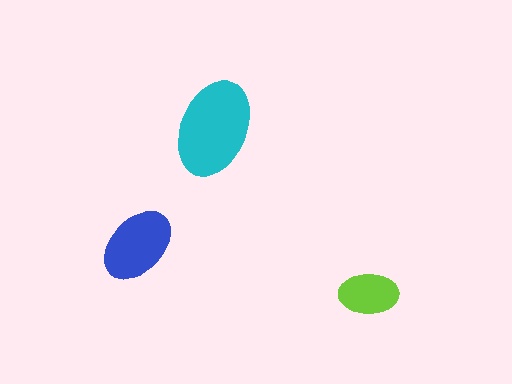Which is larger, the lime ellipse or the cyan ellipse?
The cyan one.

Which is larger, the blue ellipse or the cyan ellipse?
The cyan one.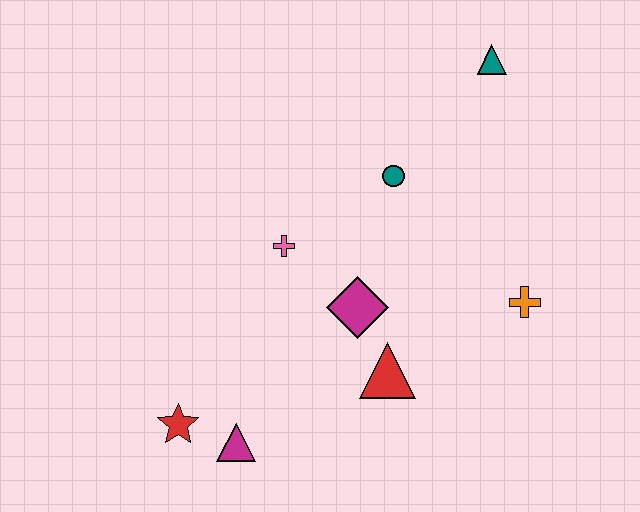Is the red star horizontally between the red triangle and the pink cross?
No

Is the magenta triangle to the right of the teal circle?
No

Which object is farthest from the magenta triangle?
The teal triangle is farthest from the magenta triangle.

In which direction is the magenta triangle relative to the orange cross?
The magenta triangle is to the left of the orange cross.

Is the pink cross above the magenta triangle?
Yes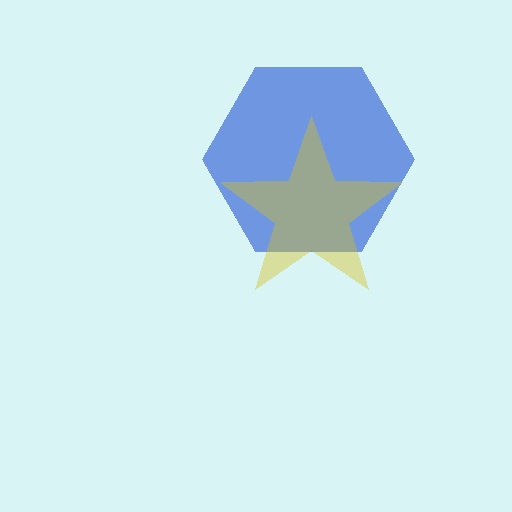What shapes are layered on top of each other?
The layered shapes are: a blue hexagon, a yellow star.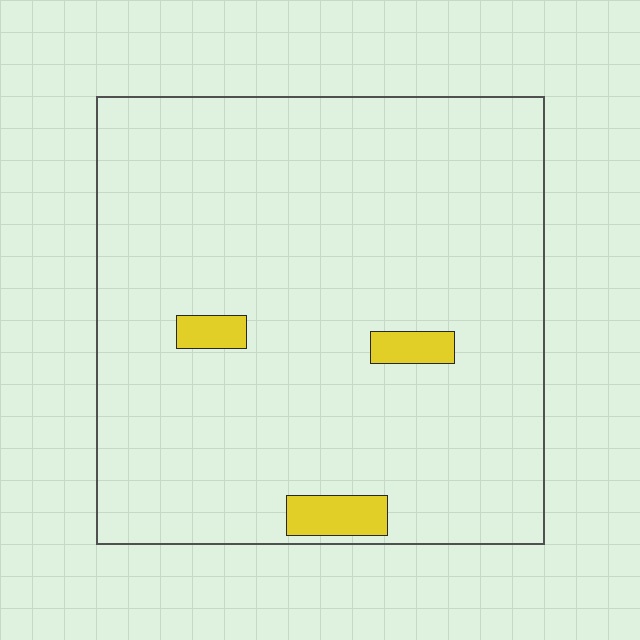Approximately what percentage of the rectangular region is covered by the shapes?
Approximately 5%.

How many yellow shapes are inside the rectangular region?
3.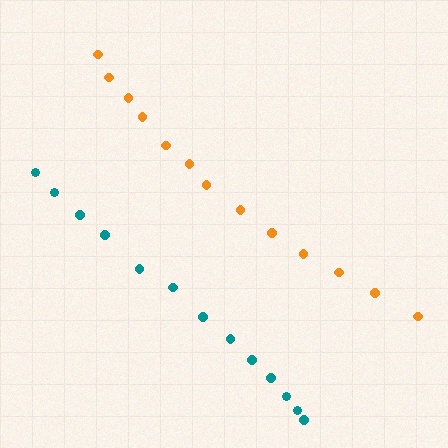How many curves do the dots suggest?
There are 2 distinct paths.